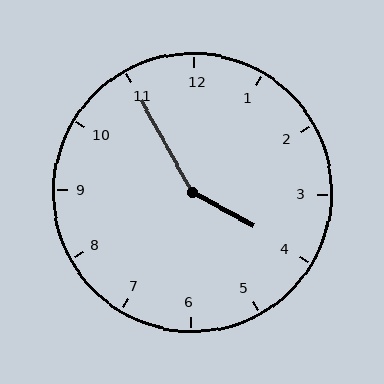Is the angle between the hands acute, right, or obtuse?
It is obtuse.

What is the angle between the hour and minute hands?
Approximately 148 degrees.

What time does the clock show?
3:55.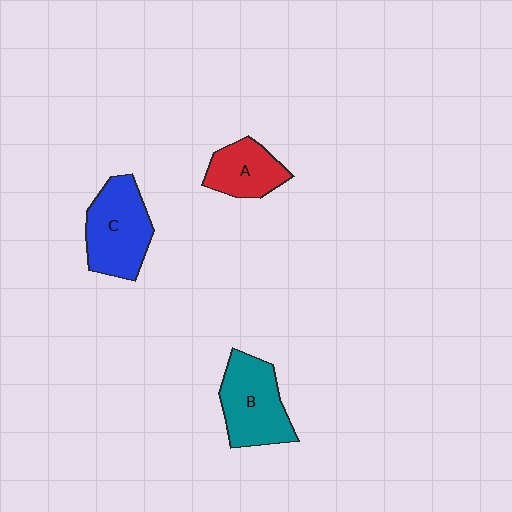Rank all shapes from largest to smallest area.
From largest to smallest: C (blue), B (teal), A (red).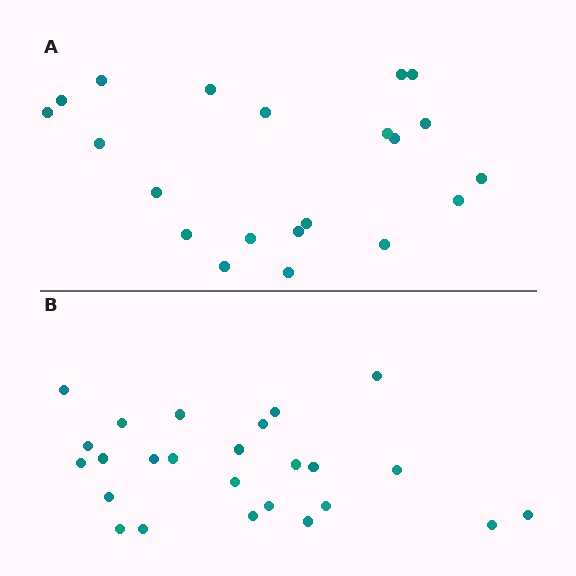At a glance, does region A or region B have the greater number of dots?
Region B (the bottom region) has more dots.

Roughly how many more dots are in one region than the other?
Region B has about 4 more dots than region A.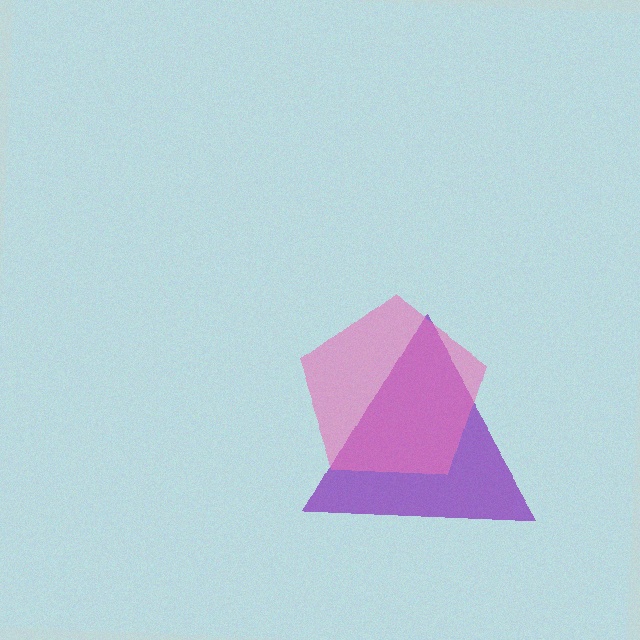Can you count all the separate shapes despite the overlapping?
Yes, there are 2 separate shapes.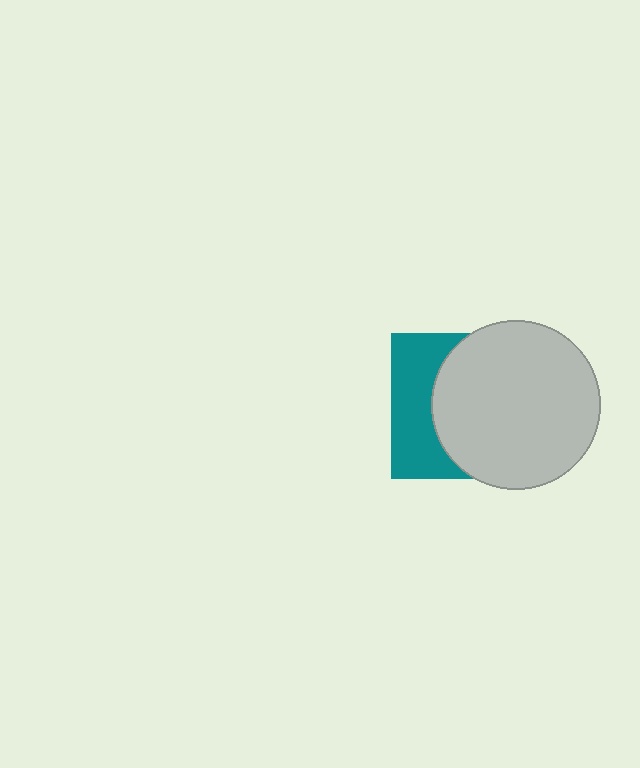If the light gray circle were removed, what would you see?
You would see the complete teal square.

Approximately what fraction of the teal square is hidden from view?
Roughly 65% of the teal square is hidden behind the light gray circle.